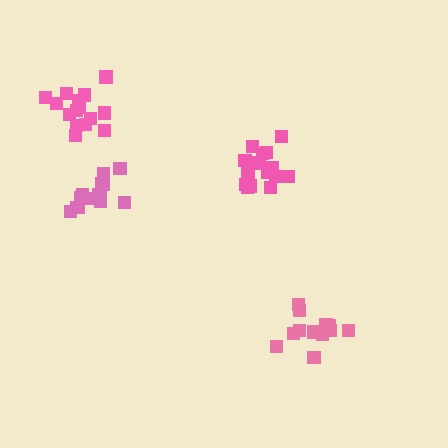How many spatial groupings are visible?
There are 4 spatial groupings.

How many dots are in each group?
Group 1: 13 dots, Group 2: 16 dots, Group 3: 14 dots, Group 4: 15 dots (58 total).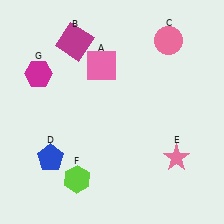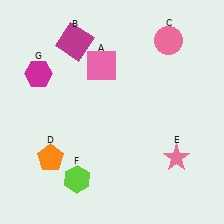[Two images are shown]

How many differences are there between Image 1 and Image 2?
There is 1 difference between the two images.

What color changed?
The pentagon (D) changed from blue in Image 1 to orange in Image 2.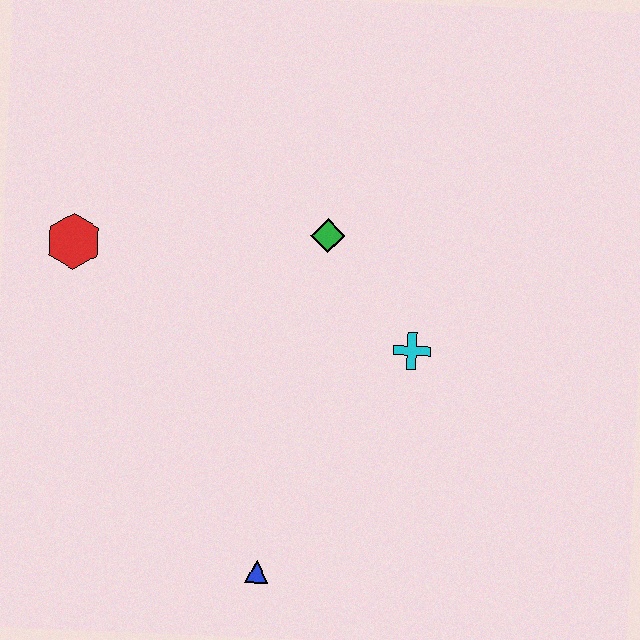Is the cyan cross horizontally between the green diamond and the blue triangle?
No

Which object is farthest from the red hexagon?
The blue triangle is farthest from the red hexagon.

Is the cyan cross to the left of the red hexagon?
No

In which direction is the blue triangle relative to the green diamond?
The blue triangle is below the green diamond.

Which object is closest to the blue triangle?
The cyan cross is closest to the blue triangle.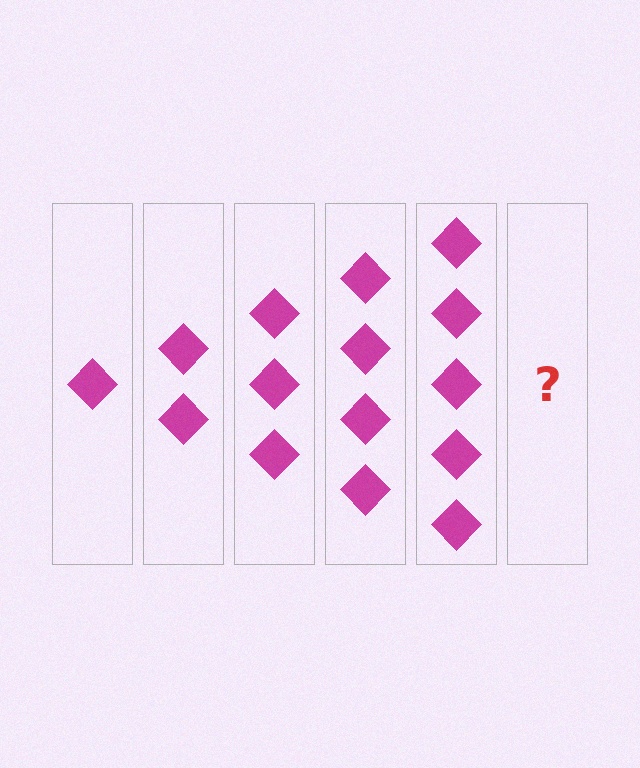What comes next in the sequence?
The next element should be 6 diamonds.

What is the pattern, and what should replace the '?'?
The pattern is that each step adds one more diamond. The '?' should be 6 diamonds.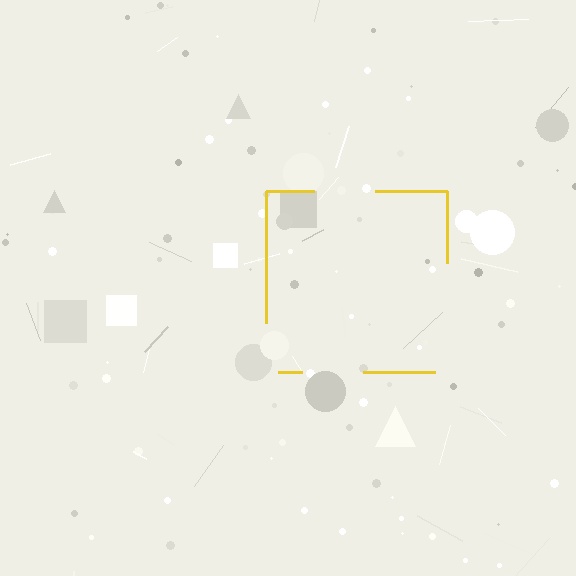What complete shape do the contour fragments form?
The contour fragments form a square.